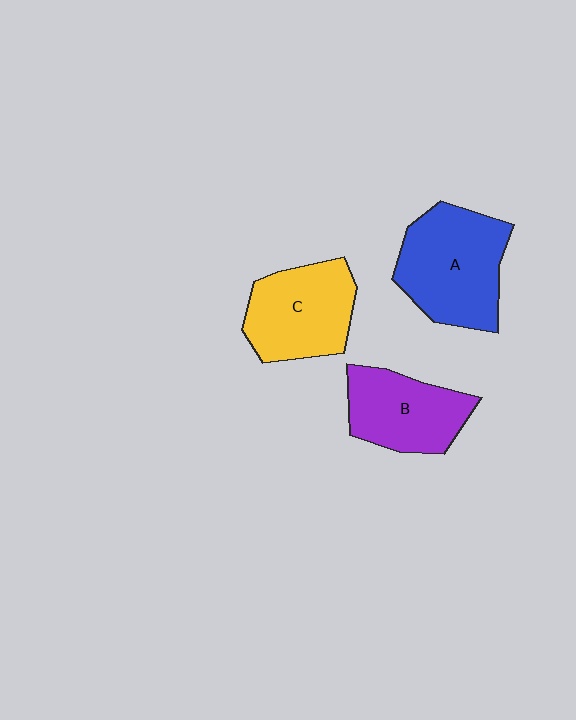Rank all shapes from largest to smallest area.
From largest to smallest: A (blue), C (yellow), B (purple).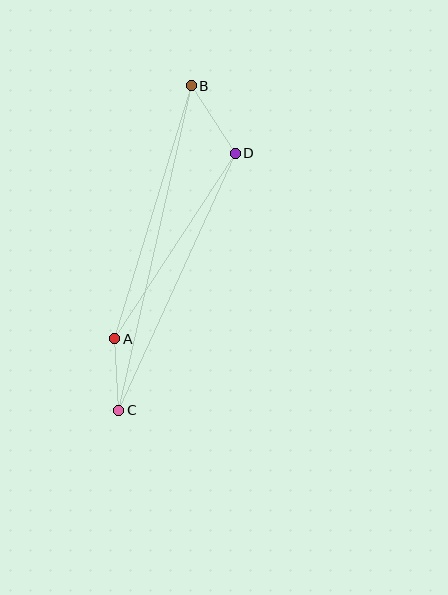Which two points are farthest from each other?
Points B and C are farthest from each other.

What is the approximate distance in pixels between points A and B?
The distance between A and B is approximately 264 pixels.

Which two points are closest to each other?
Points A and C are closest to each other.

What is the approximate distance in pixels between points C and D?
The distance between C and D is approximately 282 pixels.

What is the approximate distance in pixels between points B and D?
The distance between B and D is approximately 81 pixels.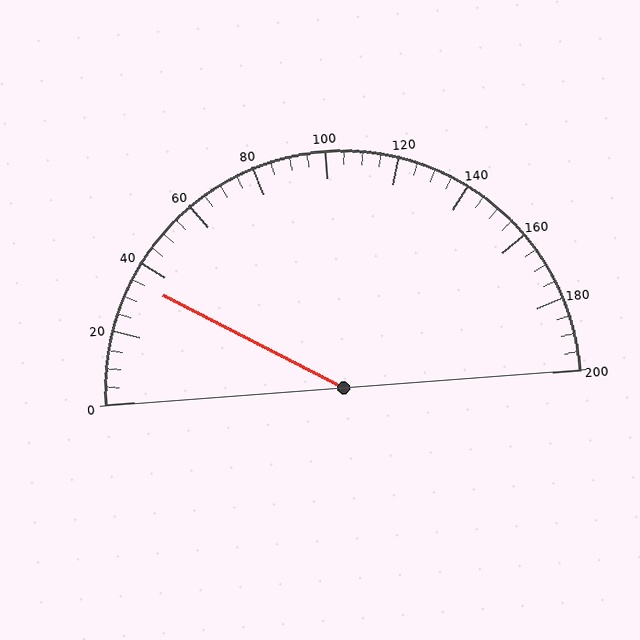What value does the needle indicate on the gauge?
The needle indicates approximately 35.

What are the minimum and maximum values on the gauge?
The gauge ranges from 0 to 200.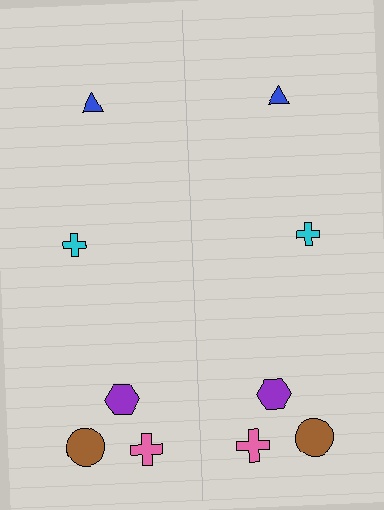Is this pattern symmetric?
Yes, this pattern has bilateral (reflection) symmetry.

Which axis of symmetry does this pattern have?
The pattern has a vertical axis of symmetry running through the center of the image.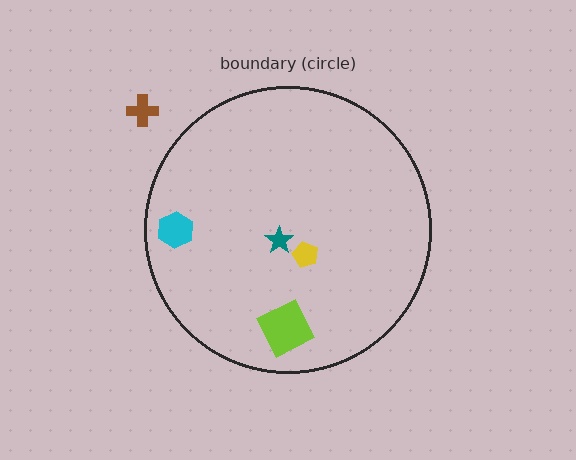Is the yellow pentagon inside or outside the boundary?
Inside.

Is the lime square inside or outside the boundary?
Inside.